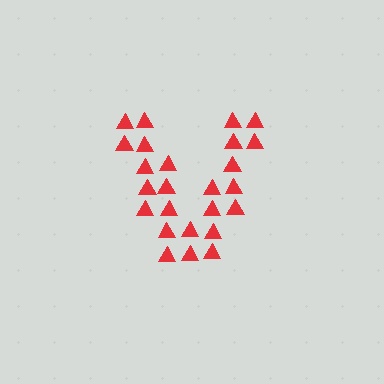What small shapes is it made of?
It is made of small triangles.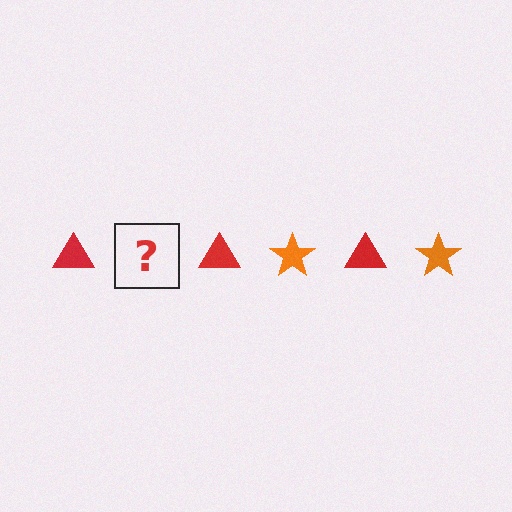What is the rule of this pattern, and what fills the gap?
The rule is that the pattern alternates between red triangle and orange star. The gap should be filled with an orange star.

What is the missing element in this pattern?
The missing element is an orange star.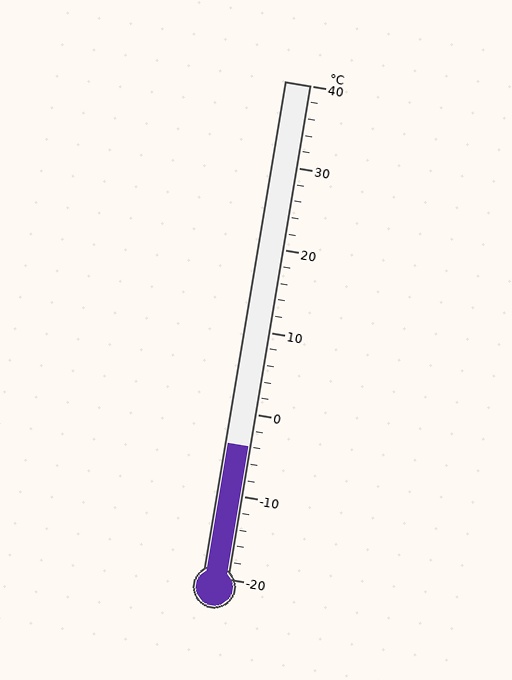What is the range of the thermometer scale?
The thermometer scale ranges from -20°C to 40°C.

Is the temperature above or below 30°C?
The temperature is below 30°C.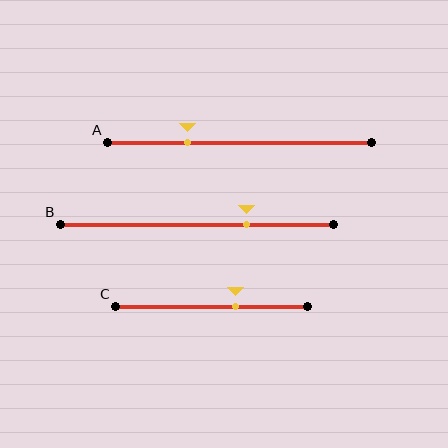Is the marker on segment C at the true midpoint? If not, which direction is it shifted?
No, the marker on segment C is shifted to the right by about 13% of the segment length.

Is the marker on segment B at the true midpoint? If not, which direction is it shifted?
No, the marker on segment B is shifted to the right by about 18% of the segment length.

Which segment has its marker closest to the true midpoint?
Segment C has its marker closest to the true midpoint.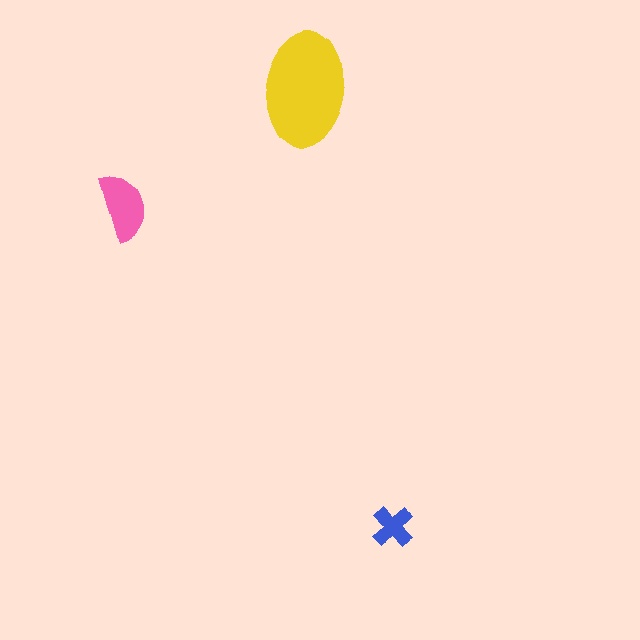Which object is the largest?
The yellow ellipse.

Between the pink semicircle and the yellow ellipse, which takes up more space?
The yellow ellipse.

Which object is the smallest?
The blue cross.